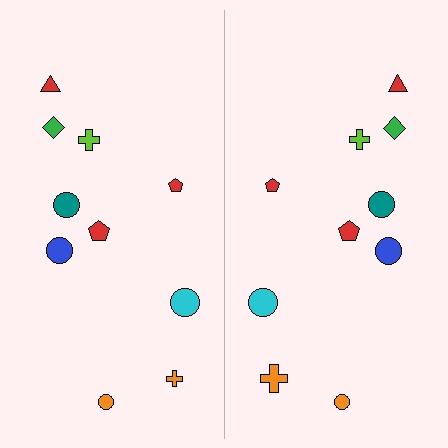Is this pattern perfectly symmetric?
No, the pattern is not perfectly symmetric. The orange cross on the right side has a different size than its mirror counterpart.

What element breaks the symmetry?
The orange cross on the right side has a different size than its mirror counterpart.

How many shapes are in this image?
There are 20 shapes in this image.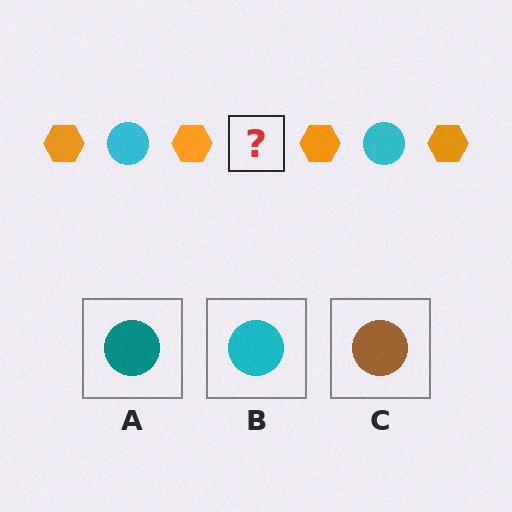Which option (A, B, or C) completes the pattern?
B.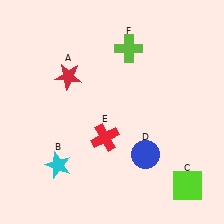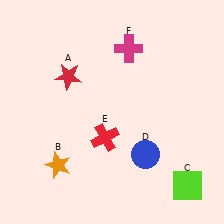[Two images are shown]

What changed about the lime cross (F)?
In Image 1, F is lime. In Image 2, it changed to magenta.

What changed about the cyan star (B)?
In Image 1, B is cyan. In Image 2, it changed to orange.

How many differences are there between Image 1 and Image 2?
There are 2 differences between the two images.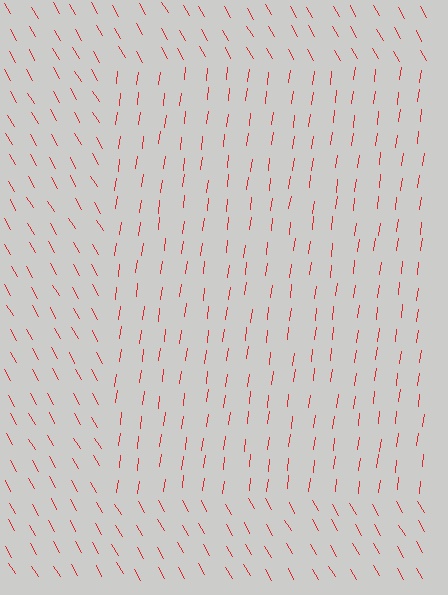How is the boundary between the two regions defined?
The boundary is defined purely by a change in line orientation (approximately 37 degrees difference). All lines are the same color and thickness.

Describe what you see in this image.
The image is filled with small red line segments. A rectangle region in the image has lines oriented differently from the surrounding lines, creating a visible texture boundary.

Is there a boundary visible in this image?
Yes, there is a texture boundary formed by a change in line orientation.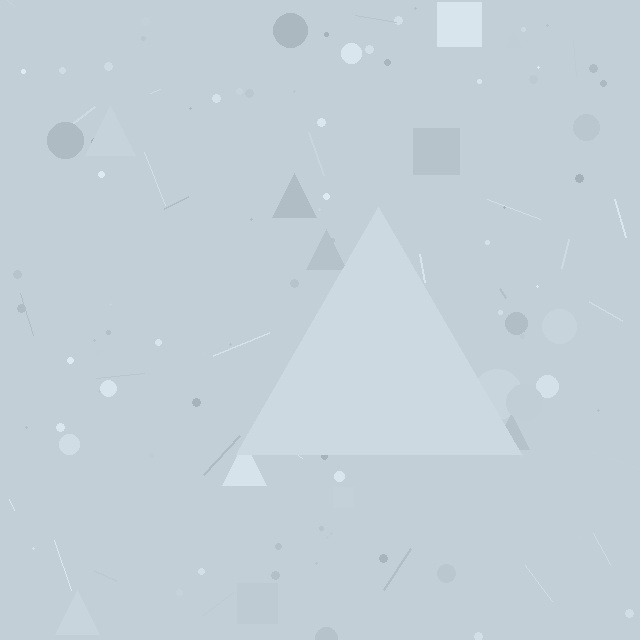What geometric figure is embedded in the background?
A triangle is embedded in the background.